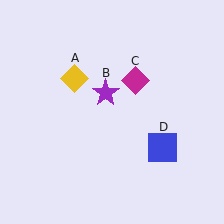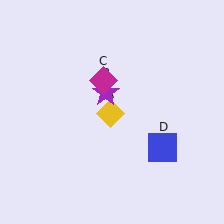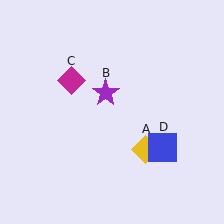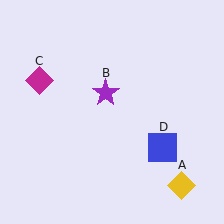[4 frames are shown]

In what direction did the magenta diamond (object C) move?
The magenta diamond (object C) moved left.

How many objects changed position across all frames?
2 objects changed position: yellow diamond (object A), magenta diamond (object C).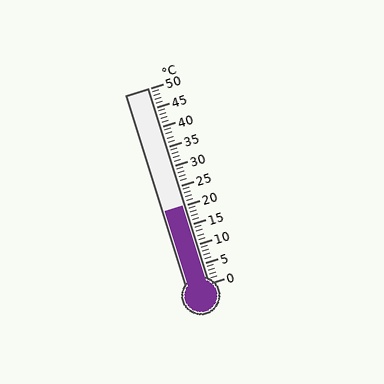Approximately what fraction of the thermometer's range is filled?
The thermometer is filled to approximately 40% of its range.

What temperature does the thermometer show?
The thermometer shows approximately 20°C.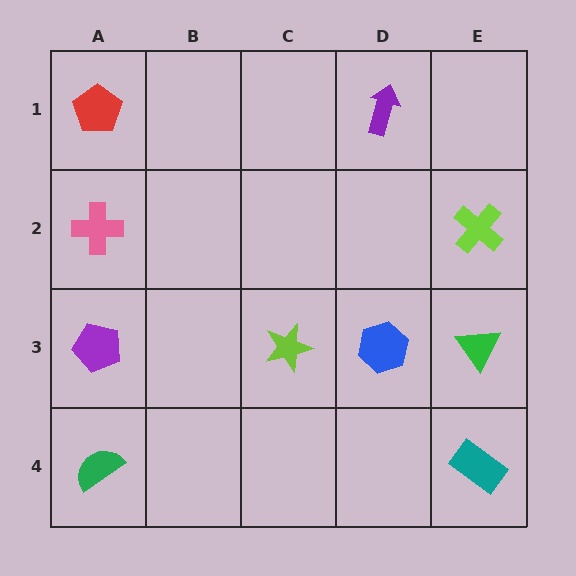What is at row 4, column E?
A teal rectangle.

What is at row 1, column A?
A red pentagon.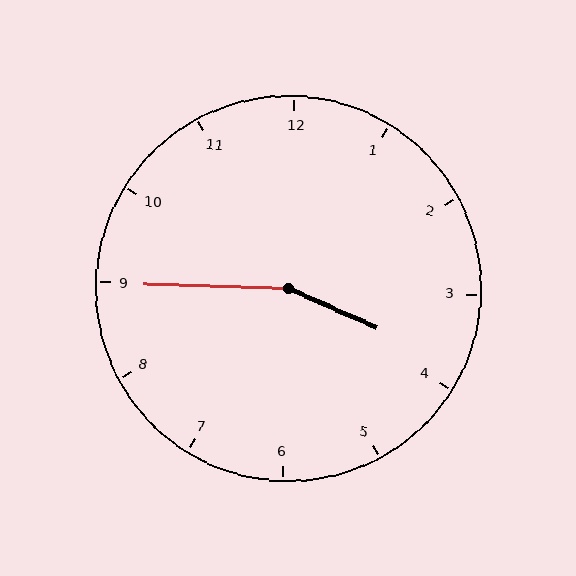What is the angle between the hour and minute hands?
Approximately 158 degrees.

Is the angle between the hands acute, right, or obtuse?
It is obtuse.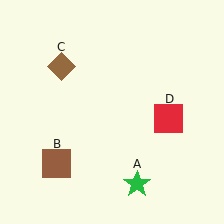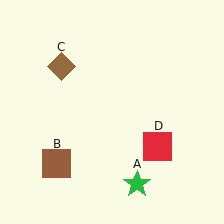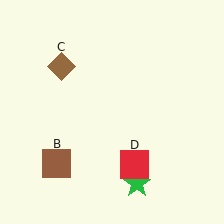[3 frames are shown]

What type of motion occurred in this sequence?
The red square (object D) rotated clockwise around the center of the scene.